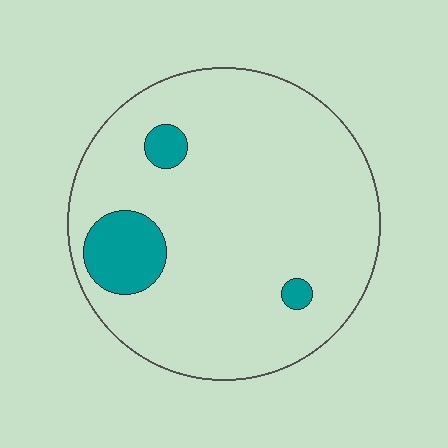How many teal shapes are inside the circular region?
3.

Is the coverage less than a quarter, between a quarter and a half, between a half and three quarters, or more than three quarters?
Less than a quarter.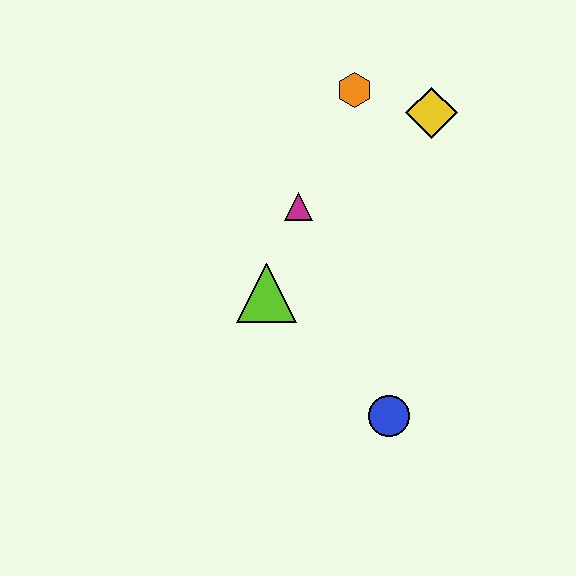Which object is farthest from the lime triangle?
The yellow diamond is farthest from the lime triangle.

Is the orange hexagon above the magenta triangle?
Yes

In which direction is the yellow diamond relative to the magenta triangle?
The yellow diamond is to the right of the magenta triangle.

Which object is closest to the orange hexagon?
The yellow diamond is closest to the orange hexagon.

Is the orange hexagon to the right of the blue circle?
No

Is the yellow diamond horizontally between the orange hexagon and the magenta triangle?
No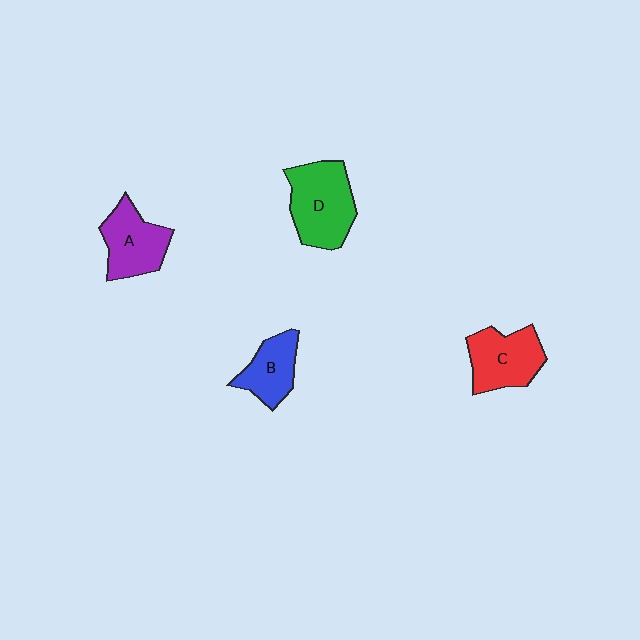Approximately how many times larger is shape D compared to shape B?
Approximately 1.6 times.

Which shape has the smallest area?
Shape B (blue).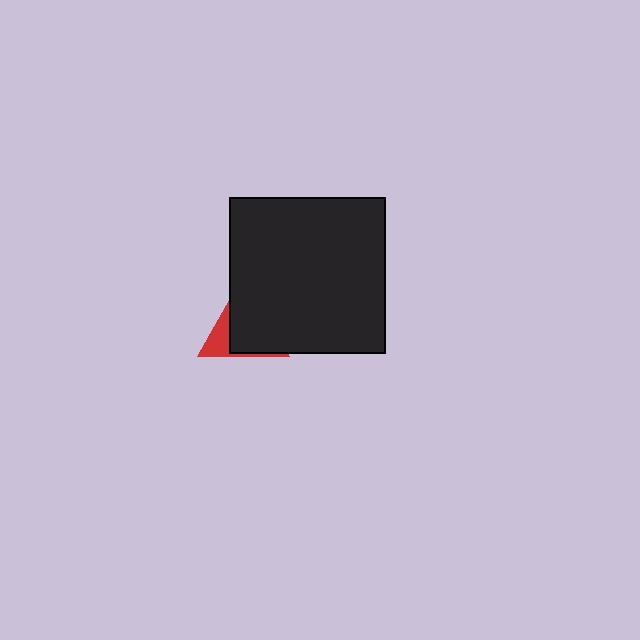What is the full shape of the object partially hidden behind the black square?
The partially hidden object is a red triangle.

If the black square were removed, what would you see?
You would see the complete red triangle.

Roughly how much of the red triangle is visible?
A small part of it is visible (roughly 31%).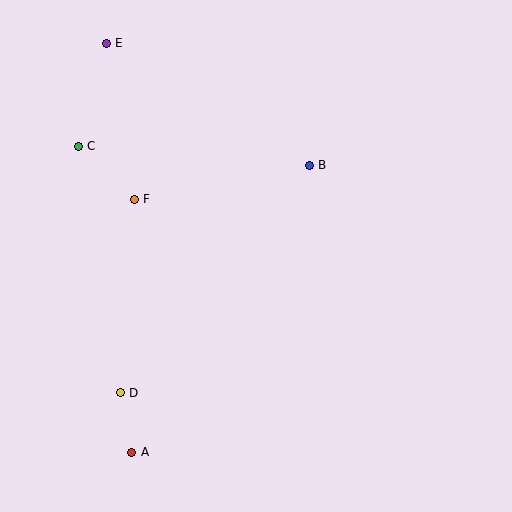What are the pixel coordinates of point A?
Point A is at (132, 452).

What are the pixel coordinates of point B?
Point B is at (309, 165).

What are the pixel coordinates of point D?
Point D is at (120, 393).